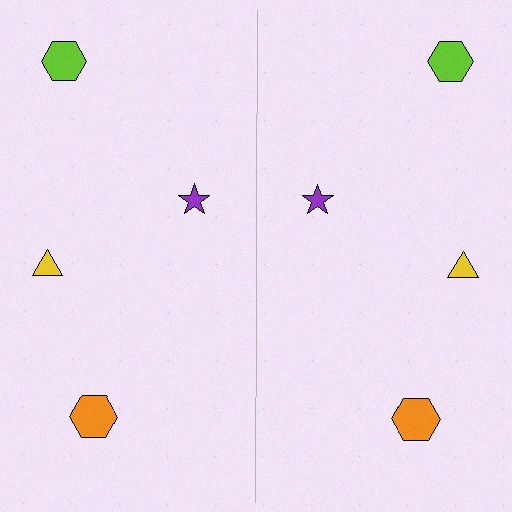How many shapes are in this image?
There are 8 shapes in this image.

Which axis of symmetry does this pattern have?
The pattern has a vertical axis of symmetry running through the center of the image.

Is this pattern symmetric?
Yes, this pattern has bilateral (reflection) symmetry.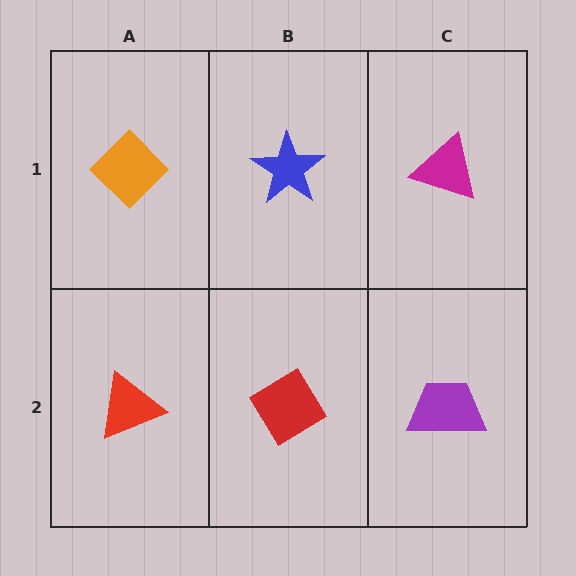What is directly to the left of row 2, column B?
A red triangle.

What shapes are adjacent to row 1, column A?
A red triangle (row 2, column A), a blue star (row 1, column B).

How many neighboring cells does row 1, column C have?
2.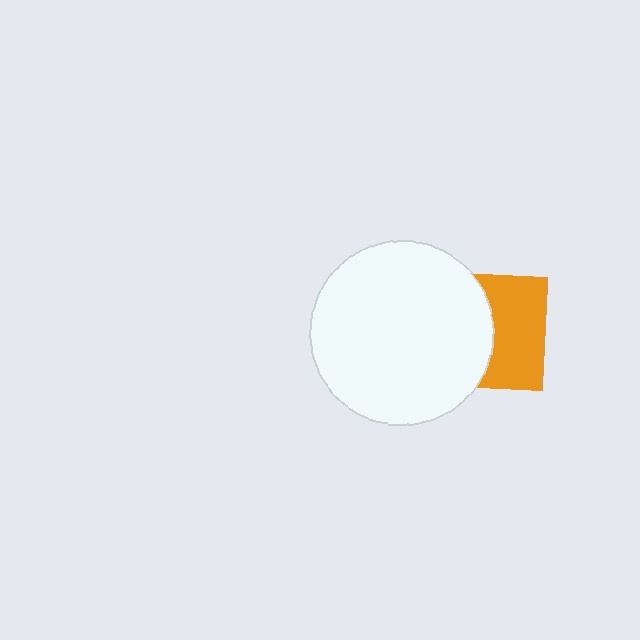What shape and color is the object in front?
The object in front is a white circle.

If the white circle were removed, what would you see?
You would see the complete orange square.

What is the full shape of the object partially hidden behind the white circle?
The partially hidden object is an orange square.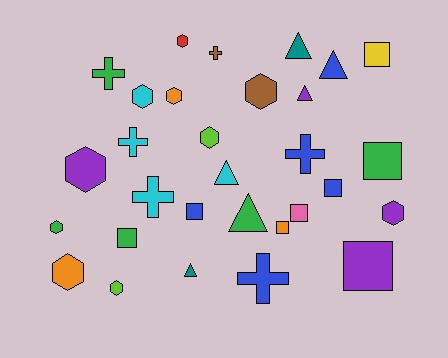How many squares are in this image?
There are 8 squares.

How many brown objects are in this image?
There are 2 brown objects.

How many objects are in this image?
There are 30 objects.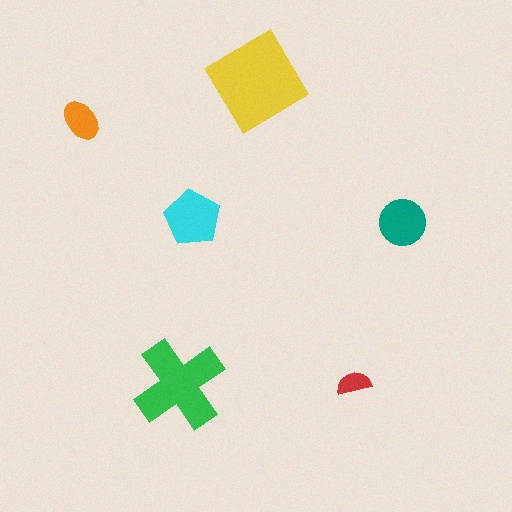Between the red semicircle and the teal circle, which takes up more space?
The teal circle.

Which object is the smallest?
The red semicircle.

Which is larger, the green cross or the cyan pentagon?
The green cross.